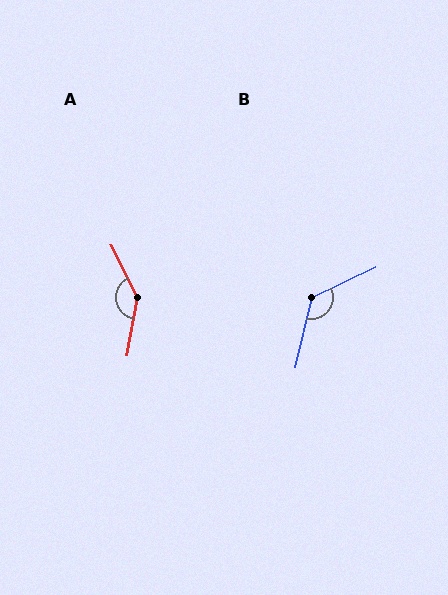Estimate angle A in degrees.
Approximately 143 degrees.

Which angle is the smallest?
B, at approximately 129 degrees.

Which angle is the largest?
A, at approximately 143 degrees.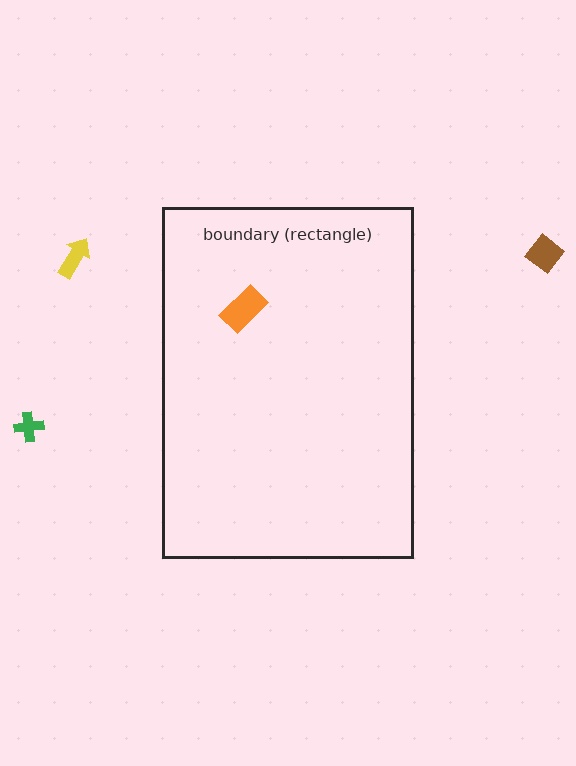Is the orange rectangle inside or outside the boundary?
Inside.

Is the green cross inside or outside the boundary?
Outside.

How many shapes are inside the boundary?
1 inside, 3 outside.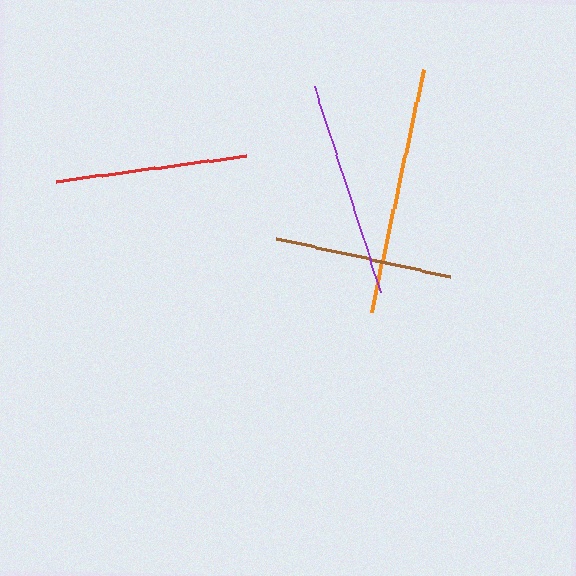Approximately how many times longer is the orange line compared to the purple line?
The orange line is approximately 1.2 times the length of the purple line.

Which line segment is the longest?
The orange line is the longest at approximately 247 pixels.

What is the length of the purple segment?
The purple segment is approximately 215 pixels long.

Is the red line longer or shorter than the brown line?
The red line is longer than the brown line.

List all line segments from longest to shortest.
From longest to shortest: orange, purple, red, brown.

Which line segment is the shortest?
The brown line is the shortest at approximately 179 pixels.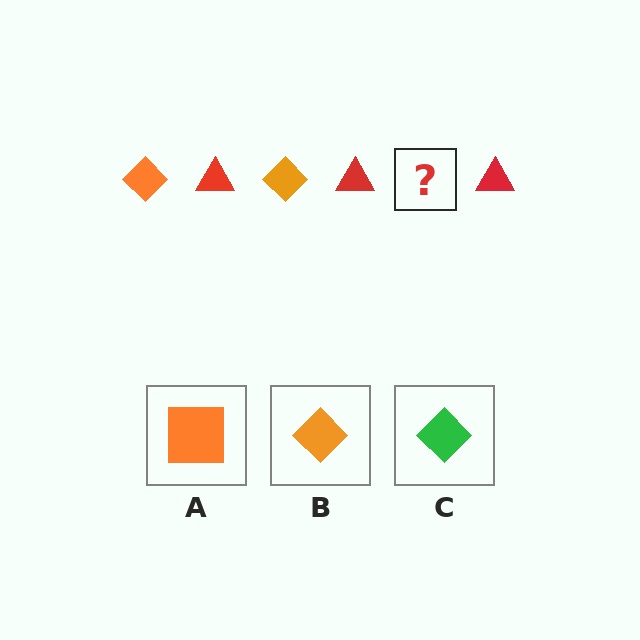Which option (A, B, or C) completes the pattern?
B.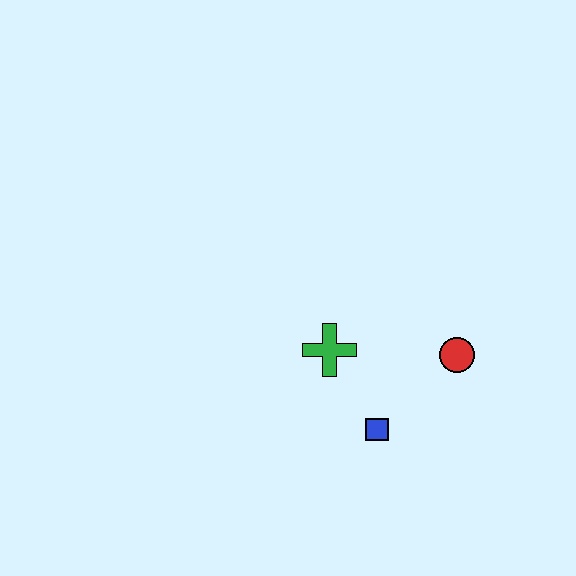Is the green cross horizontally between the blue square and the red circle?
No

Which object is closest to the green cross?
The blue square is closest to the green cross.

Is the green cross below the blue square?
No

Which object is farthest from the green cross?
The red circle is farthest from the green cross.